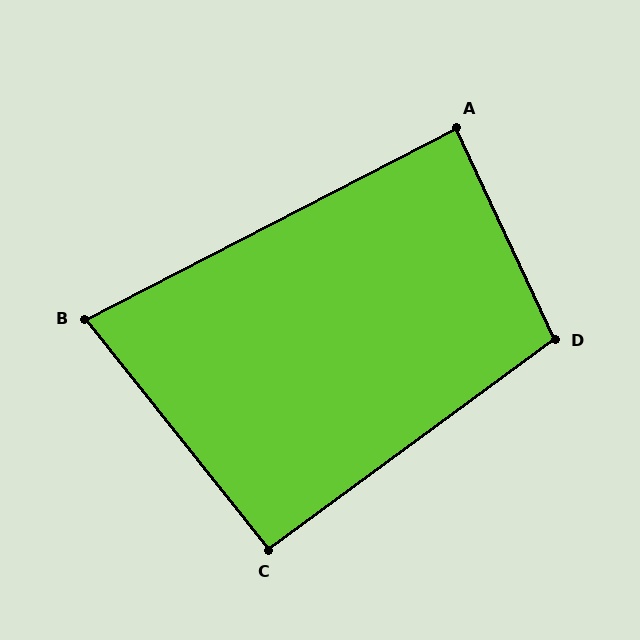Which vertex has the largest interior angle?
D, at approximately 101 degrees.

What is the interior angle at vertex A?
Approximately 88 degrees (approximately right).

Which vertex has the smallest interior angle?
B, at approximately 79 degrees.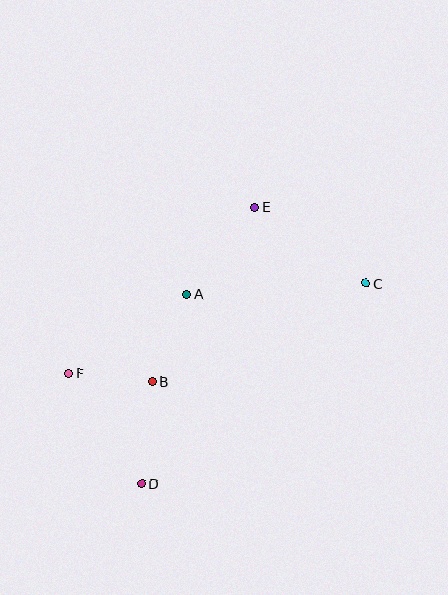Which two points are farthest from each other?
Points C and F are farthest from each other.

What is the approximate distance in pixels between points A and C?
The distance between A and C is approximately 180 pixels.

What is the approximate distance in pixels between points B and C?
The distance between B and C is approximately 235 pixels.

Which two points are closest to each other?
Points B and F are closest to each other.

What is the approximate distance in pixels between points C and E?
The distance between C and E is approximately 134 pixels.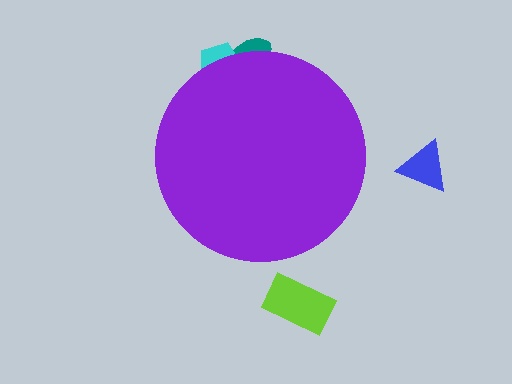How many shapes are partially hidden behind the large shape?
2 shapes are partially hidden.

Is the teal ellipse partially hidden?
Yes, the teal ellipse is partially hidden behind the purple circle.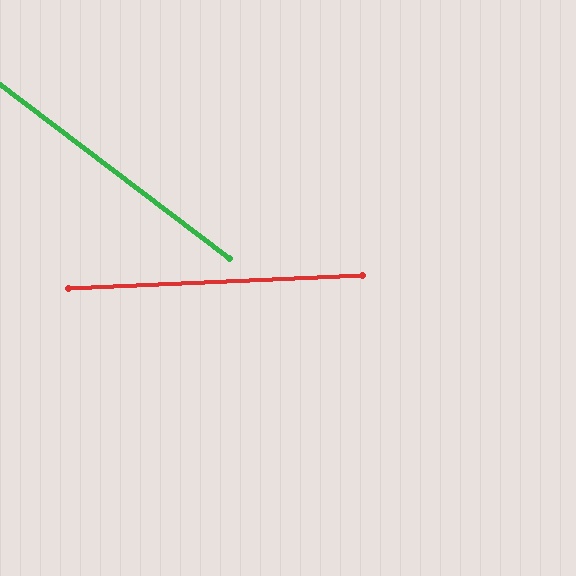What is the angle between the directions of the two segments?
Approximately 39 degrees.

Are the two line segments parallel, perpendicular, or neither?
Neither parallel nor perpendicular — they differ by about 39°.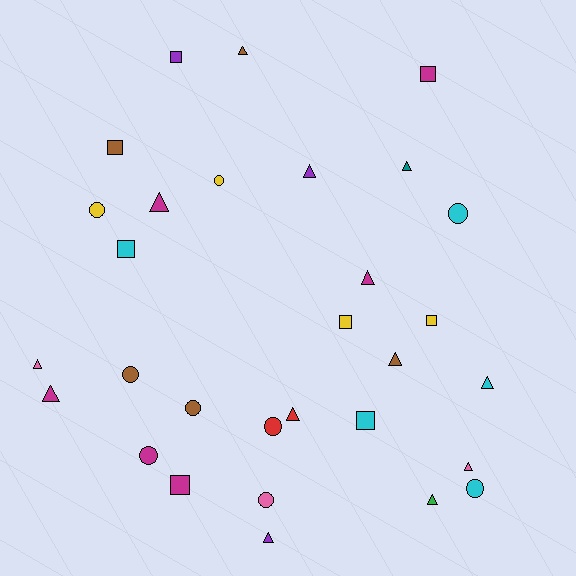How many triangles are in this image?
There are 13 triangles.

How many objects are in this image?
There are 30 objects.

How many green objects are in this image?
There is 1 green object.